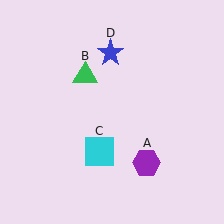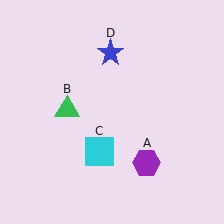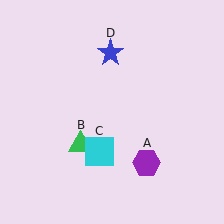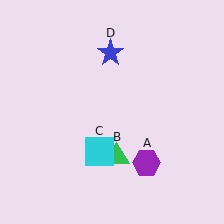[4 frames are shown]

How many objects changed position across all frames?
1 object changed position: green triangle (object B).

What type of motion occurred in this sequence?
The green triangle (object B) rotated counterclockwise around the center of the scene.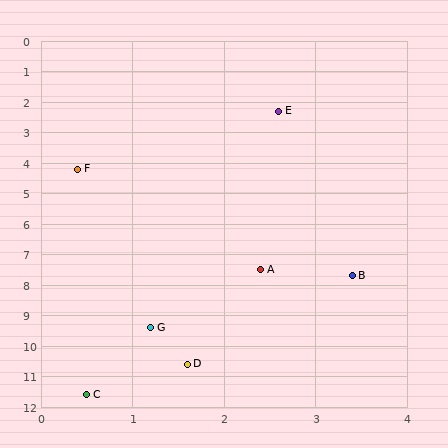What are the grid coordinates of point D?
Point D is at approximately (1.6, 10.6).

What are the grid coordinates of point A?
Point A is at approximately (2.4, 7.5).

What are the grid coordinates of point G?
Point G is at approximately (1.2, 9.4).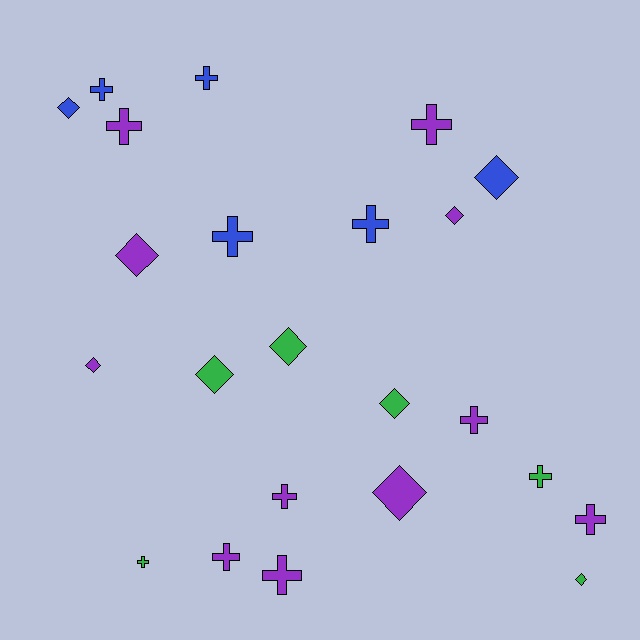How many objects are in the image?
There are 23 objects.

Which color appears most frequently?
Purple, with 11 objects.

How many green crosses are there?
There are 2 green crosses.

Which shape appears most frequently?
Cross, with 13 objects.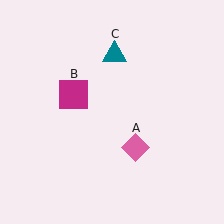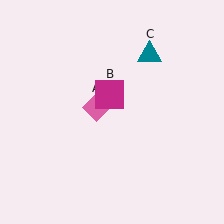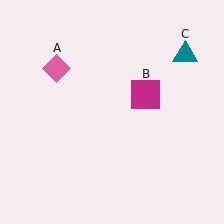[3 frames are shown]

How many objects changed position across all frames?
3 objects changed position: pink diamond (object A), magenta square (object B), teal triangle (object C).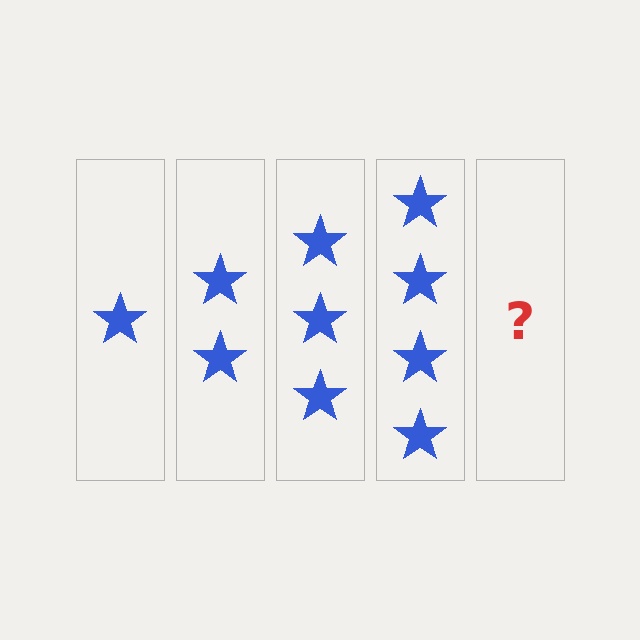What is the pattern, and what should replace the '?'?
The pattern is that each step adds one more star. The '?' should be 5 stars.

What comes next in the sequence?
The next element should be 5 stars.